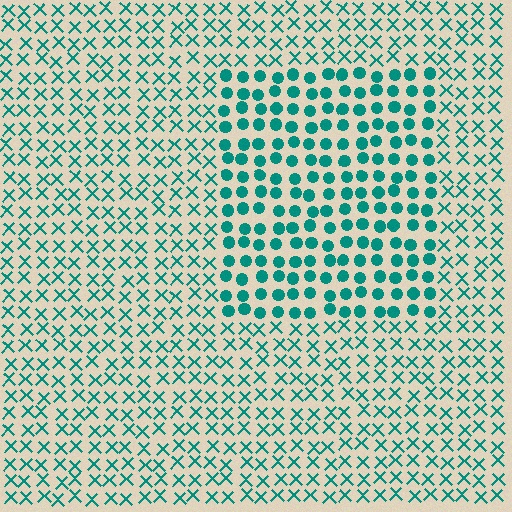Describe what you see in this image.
The image is filled with small teal elements arranged in a uniform grid. A rectangle-shaped region contains circles, while the surrounding area contains X marks. The boundary is defined purely by the change in element shape.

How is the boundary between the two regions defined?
The boundary is defined by a change in element shape: circles inside vs. X marks outside. All elements share the same color and spacing.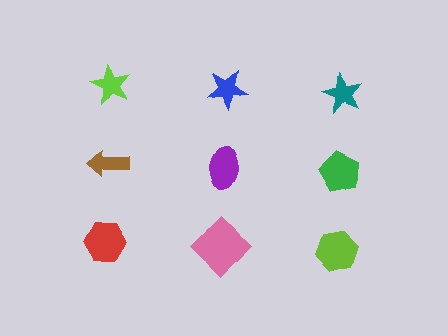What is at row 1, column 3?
A teal star.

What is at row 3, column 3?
A lime hexagon.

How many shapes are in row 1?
3 shapes.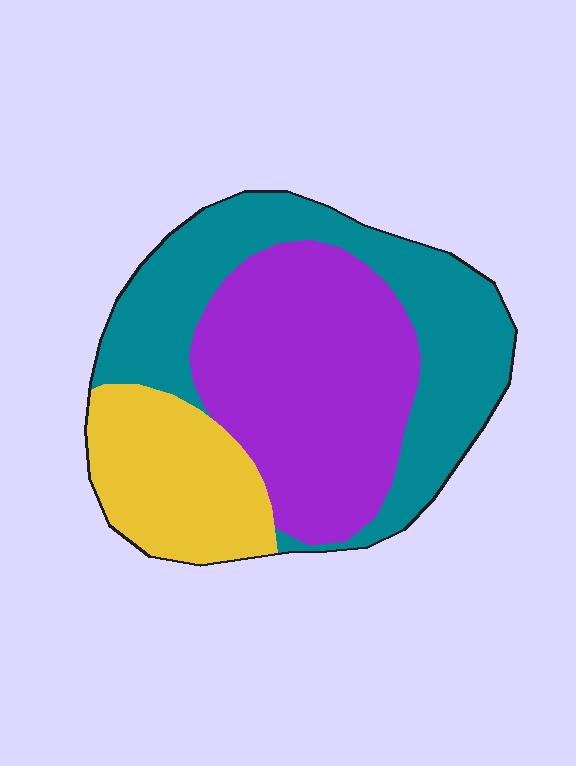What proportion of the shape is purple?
Purple takes up about two fifths (2/5) of the shape.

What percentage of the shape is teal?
Teal takes up about three eighths (3/8) of the shape.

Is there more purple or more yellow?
Purple.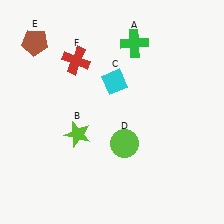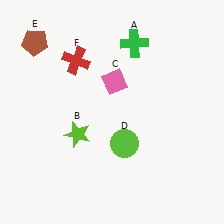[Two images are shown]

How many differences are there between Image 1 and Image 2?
There is 1 difference between the two images.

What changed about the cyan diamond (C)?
In Image 1, C is cyan. In Image 2, it changed to pink.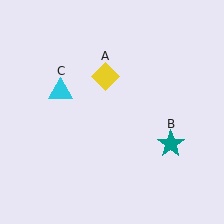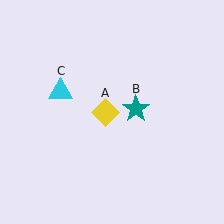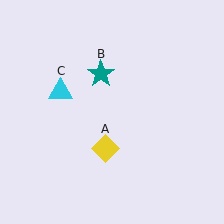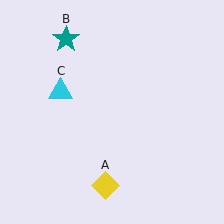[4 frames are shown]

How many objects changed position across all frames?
2 objects changed position: yellow diamond (object A), teal star (object B).